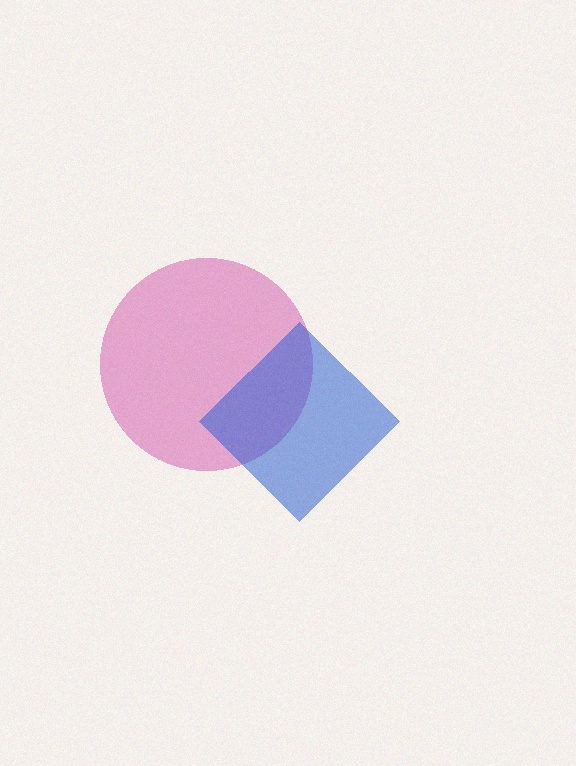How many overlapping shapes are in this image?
There are 2 overlapping shapes in the image.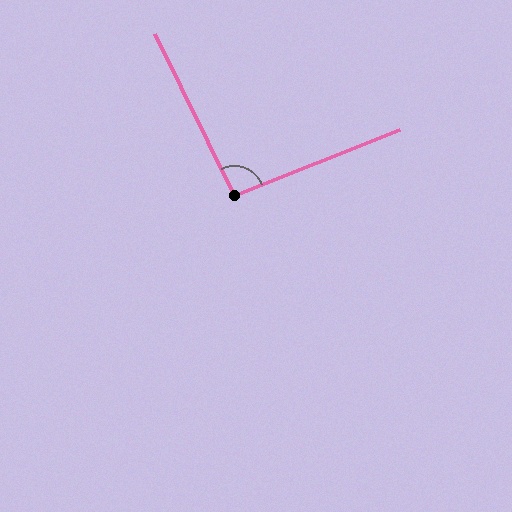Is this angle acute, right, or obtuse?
It is approximately a right angle.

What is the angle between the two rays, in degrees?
Approximately 94 degrees.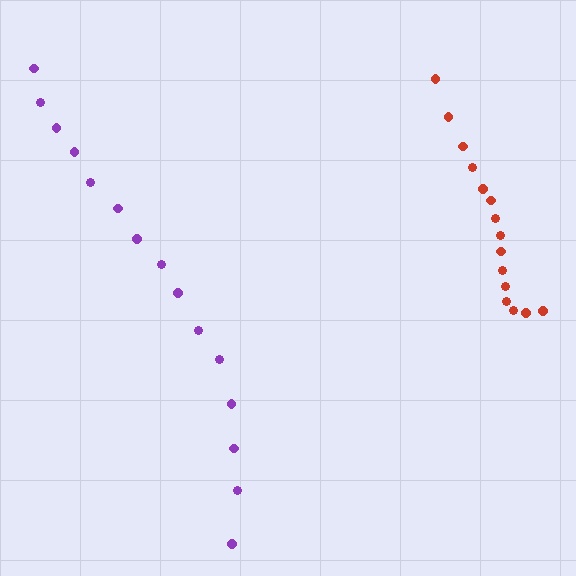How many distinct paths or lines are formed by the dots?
There are 2 distinct paths.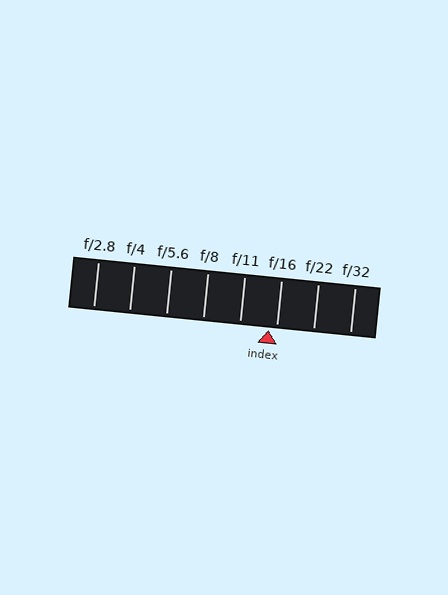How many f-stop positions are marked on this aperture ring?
There are 8 f-stop positions marked.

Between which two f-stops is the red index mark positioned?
The index mark is between f/11 and f/16.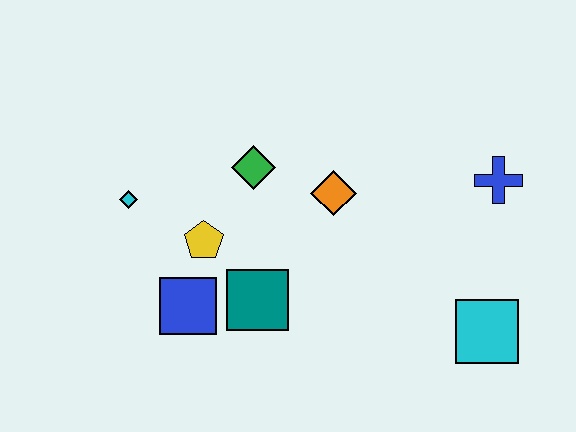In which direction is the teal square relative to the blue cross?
The teal square is to the left of the blue cross.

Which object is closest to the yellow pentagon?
The blue square is closest to the yellow pentagon.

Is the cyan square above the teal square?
No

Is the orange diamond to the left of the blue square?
No